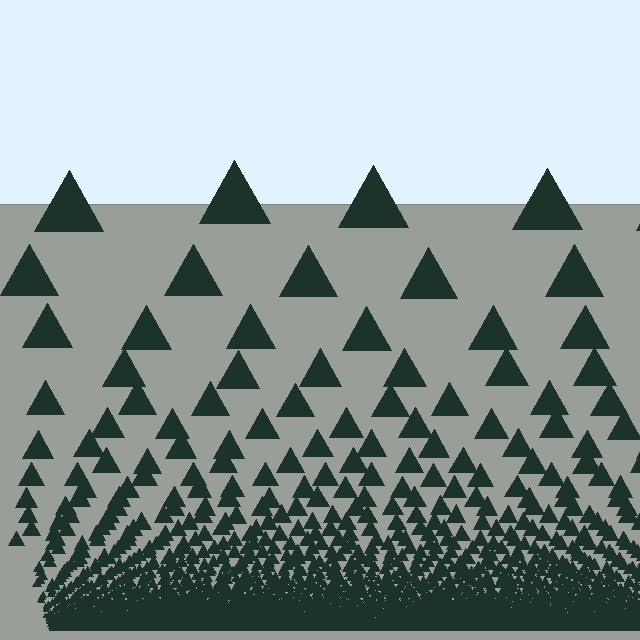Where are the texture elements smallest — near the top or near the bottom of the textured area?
Near the bottom.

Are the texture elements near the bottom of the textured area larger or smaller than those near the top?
Smaller. The gradient is inverted — elements near the bottom are smaller and denser.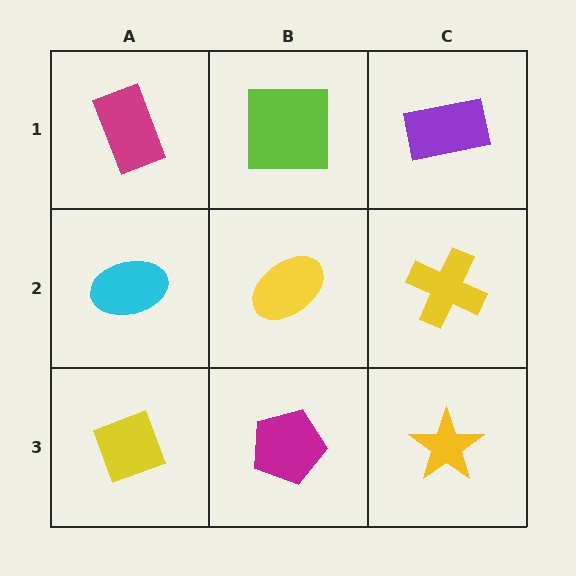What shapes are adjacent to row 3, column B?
A yellow ellipse (row 2, column B), a yellow diamond (row 3, column A), a yellow star (row 3, column C).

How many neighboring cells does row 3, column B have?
3.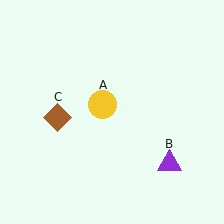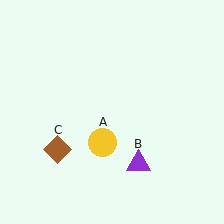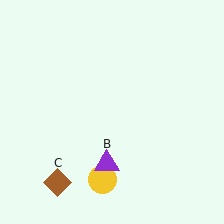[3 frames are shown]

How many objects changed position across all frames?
3 objects changed position: yellow circle (object A), purple triangle (object B), brown diamond (object C).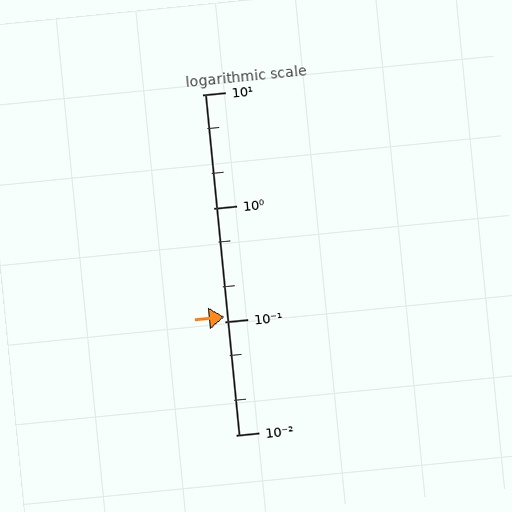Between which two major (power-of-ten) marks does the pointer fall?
The pointer is between 0.1 and 1.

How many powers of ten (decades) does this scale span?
The scale spans 3 decades, from 0.01 to 10.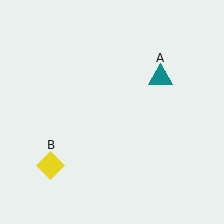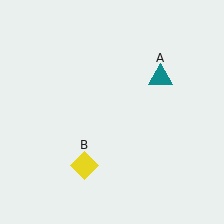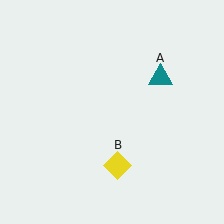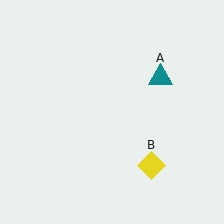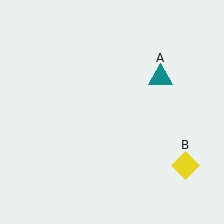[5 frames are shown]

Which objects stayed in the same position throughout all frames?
Teal triangle (object A) remained stationary.